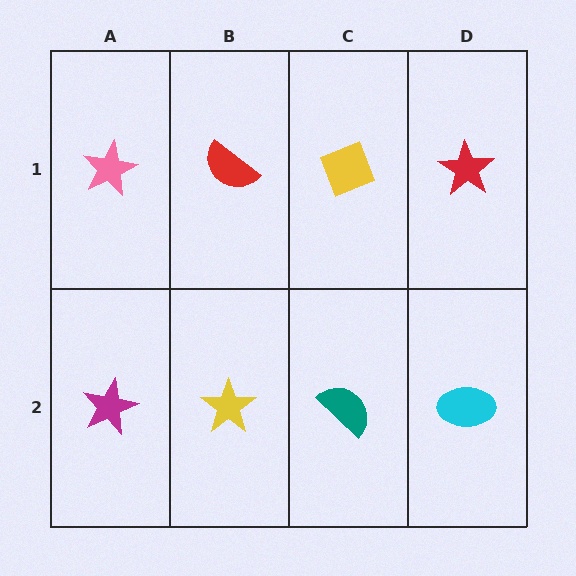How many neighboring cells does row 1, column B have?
3.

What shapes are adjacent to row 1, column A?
A magenta star (row 2, column A), a red semicircle (row 1, column B).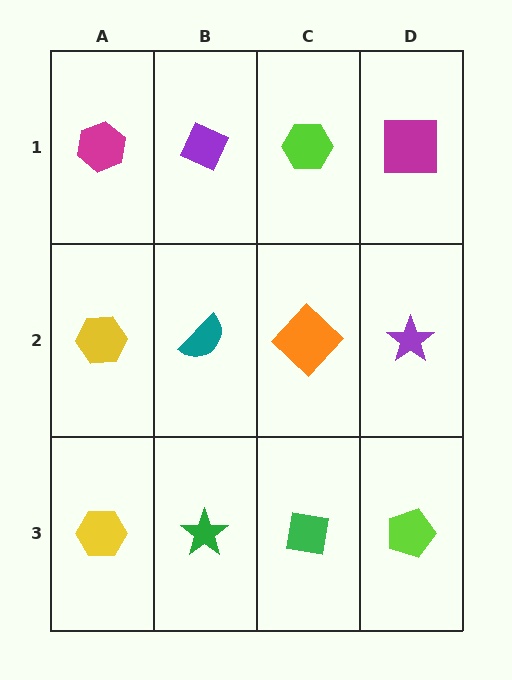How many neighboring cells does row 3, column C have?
3.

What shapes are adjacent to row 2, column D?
A magenta square (row 1, column D), a lime pentagon (row 3, column D), an orange diamond (row 2, column C).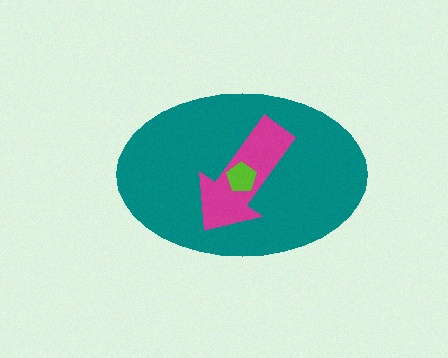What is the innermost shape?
The lime pentagon.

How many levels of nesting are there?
3.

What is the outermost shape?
The teal ellipse.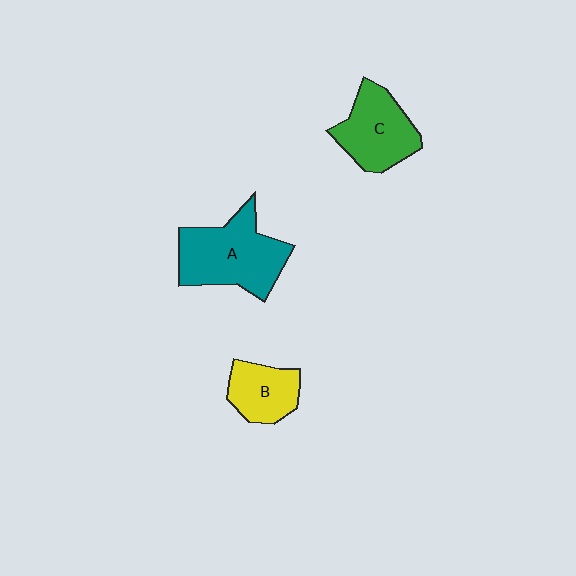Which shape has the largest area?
Shape A (teal).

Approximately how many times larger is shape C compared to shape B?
Approximately 1.4 times.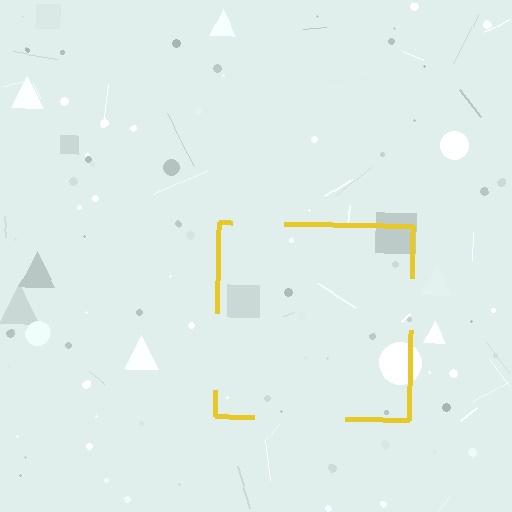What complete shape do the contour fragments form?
The contour fragments form a square.